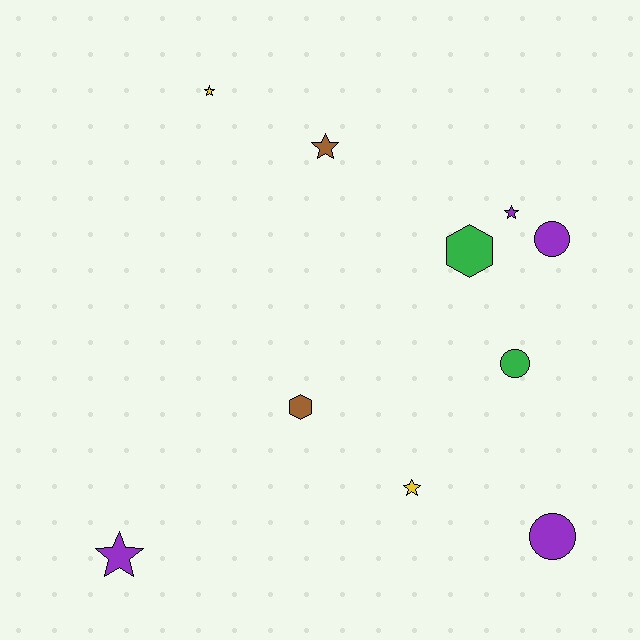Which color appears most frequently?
Purple, with 4 objects.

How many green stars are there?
There are no green stars.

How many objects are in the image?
There are 10 objects.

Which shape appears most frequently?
Star, with 5 objects.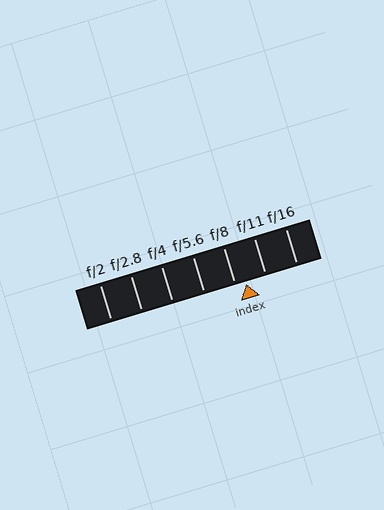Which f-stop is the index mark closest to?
The index mark is closest to f/8.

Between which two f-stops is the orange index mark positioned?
The index mark is between f/8 and f/11.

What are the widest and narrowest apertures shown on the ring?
The widest aperture shown is f/2 and the narrowest is f/16.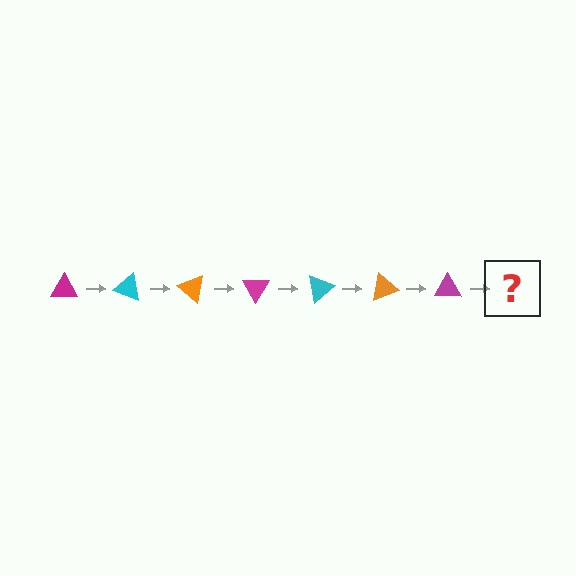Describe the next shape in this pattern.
It should be a cyan triangle, rotated 140 degrees from the start.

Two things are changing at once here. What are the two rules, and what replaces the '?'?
The two rules are that it rotates 20 degrees each step and the color cycles through magenta, cyan, and orange. The '?' should be a cyan triangle, rotated 140 degrees from the start.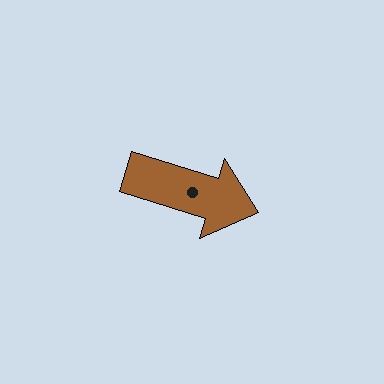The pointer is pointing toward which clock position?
Roughly 4 o'clock.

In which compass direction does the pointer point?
East.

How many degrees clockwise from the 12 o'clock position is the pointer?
Approximately 107 degrees.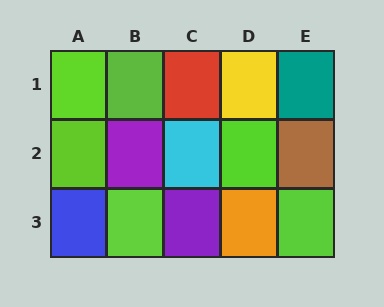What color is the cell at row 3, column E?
Lime.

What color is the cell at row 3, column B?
Lime.